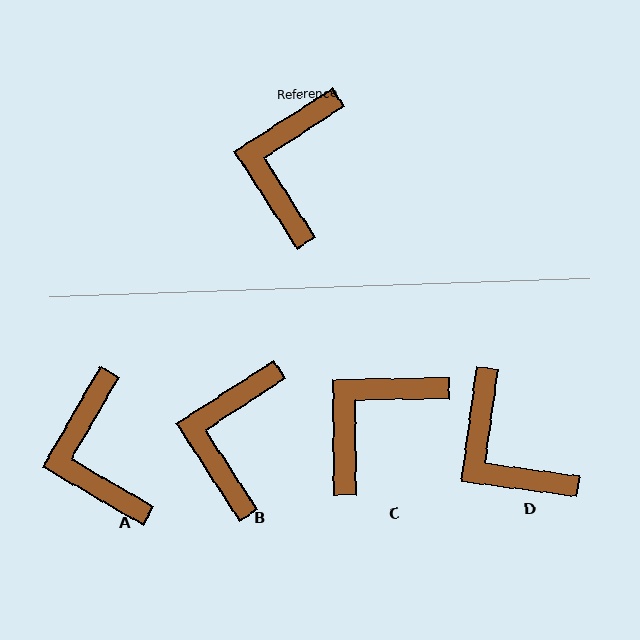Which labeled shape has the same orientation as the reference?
B.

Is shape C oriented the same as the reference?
No, it is off by about 32 degrees.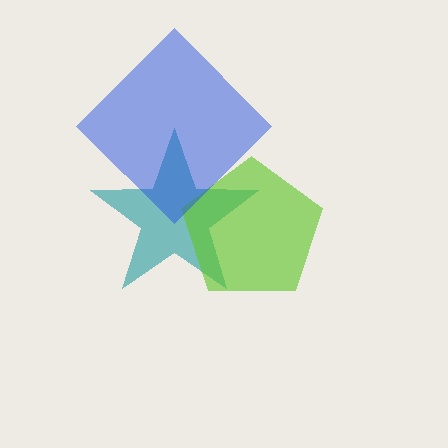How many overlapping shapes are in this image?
There are 3 overlapping shapes in the image.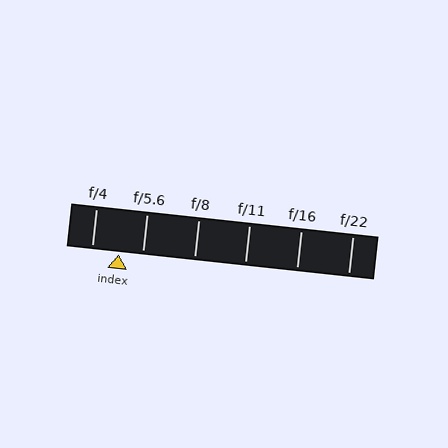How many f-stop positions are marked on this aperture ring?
There are 6 f-stop positions marked.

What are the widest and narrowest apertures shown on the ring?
The widest aperture shown is f/4 and the narrowest is f/22.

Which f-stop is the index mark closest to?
The index mark is closest to f/5.6.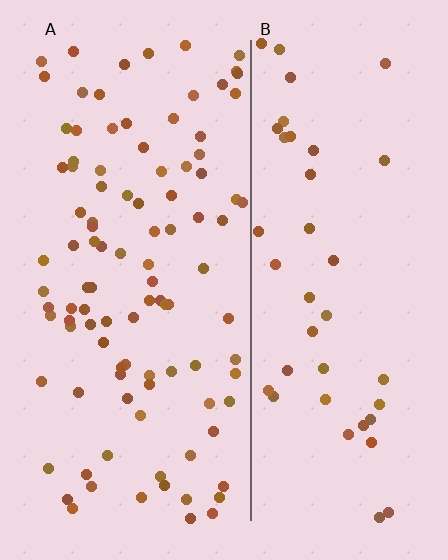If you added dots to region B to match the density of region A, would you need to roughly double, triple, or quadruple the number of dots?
Approximately double.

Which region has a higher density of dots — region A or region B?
A (the left).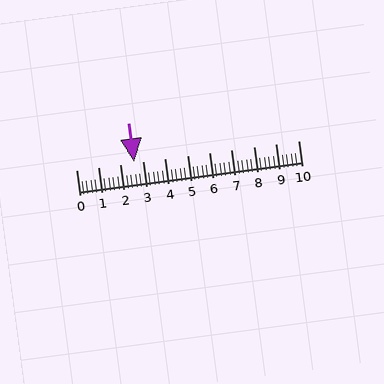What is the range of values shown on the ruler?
The ruler shows values from 0 to 10.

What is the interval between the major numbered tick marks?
The major tick marks are spaced 1 units apart.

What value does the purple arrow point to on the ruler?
The purple arrow points to approximately 2.6.